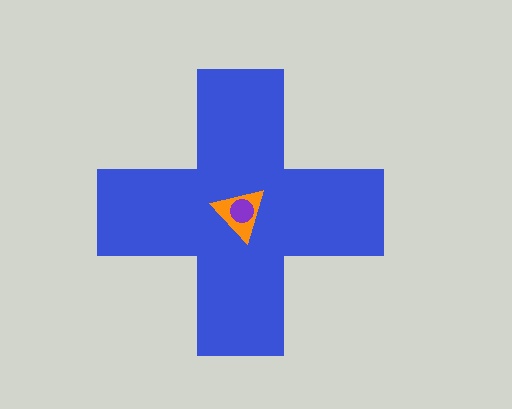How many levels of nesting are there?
3.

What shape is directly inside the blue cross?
The orange triangle.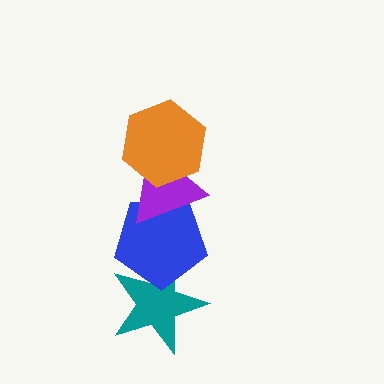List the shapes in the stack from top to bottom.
From top to bottom: the orange hexagon, the purple triangle, the blue pentagon, the teal star.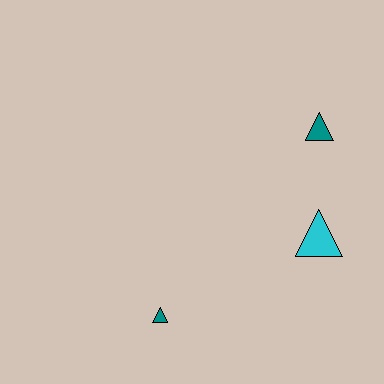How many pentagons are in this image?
There are no pentagons.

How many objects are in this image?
There are 3 objects.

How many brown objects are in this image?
There are no brown objects.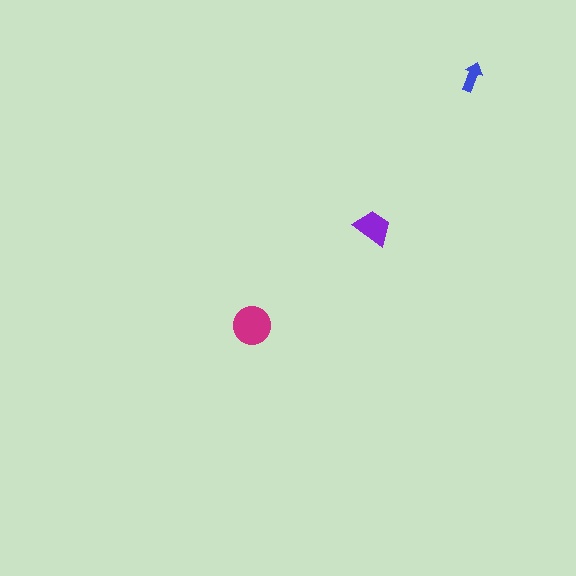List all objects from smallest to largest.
The blue arrow, the purple trapezoid, the magenta circle.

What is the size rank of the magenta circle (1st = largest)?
1st.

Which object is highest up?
The blue arrow is topmost.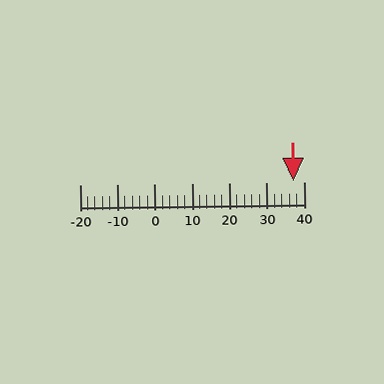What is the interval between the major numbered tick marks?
The major tick marks are spaced 10 units apart.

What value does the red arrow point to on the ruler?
The red arrow points to approximately 37.